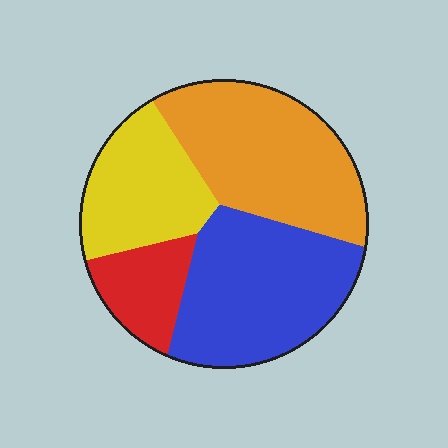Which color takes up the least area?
Red, at roughly 10%.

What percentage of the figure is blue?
Blue covers about 35% of the figure.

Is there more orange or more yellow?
Orange.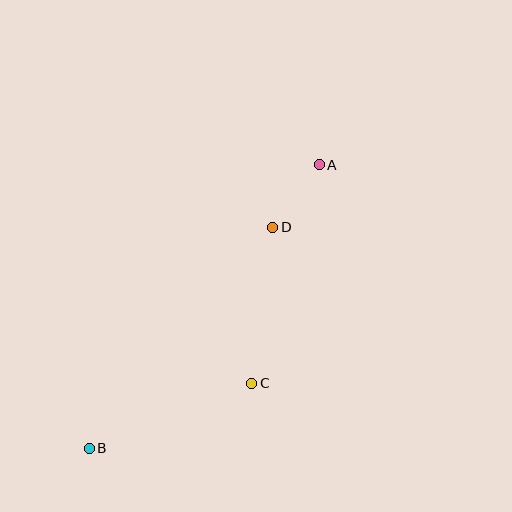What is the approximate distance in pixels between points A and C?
The distance between A and C is approximately 229 pixels.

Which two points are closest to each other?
Points A and D are closest to each other.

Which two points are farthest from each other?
Points A and B are farthest from each other.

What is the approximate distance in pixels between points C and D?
The distance between C and D is approximately 158 pixels.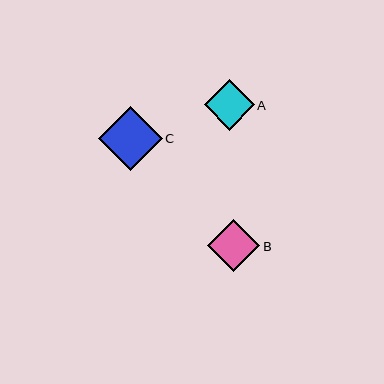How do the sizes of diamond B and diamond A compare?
Diamond B and diamond A are approximately the same size.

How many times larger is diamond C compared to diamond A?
Diamond C is approximately 1.3 times the size of diamond A.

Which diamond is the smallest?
Diamond A is the smallest with a size of approximately 50 pixels.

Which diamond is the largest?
Diamond C is the largest with a size of approximately 64 pixels.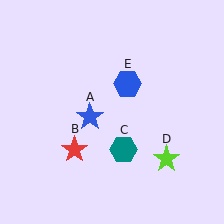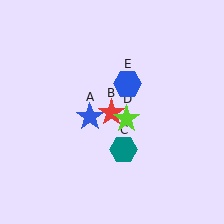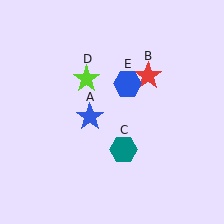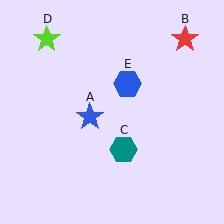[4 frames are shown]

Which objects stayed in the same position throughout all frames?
Blue star (object A) and teal hexagon (object C) and blue hexagon (object E) remained stationary.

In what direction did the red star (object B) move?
The red star (object B) moved up and to the right.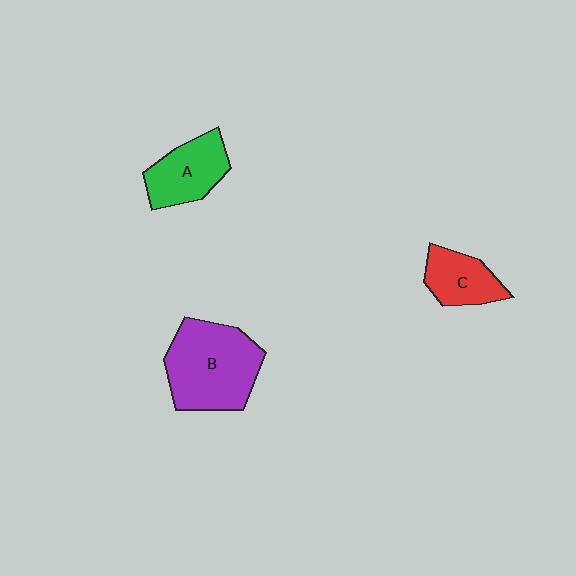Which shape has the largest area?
Shape B (purple).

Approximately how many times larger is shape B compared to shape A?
Approximately 1.6 times.